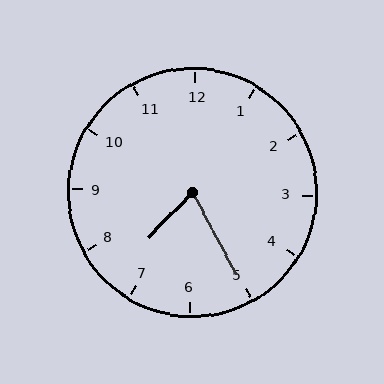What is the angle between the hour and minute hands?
Approximately 72 degrees.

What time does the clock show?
7:25.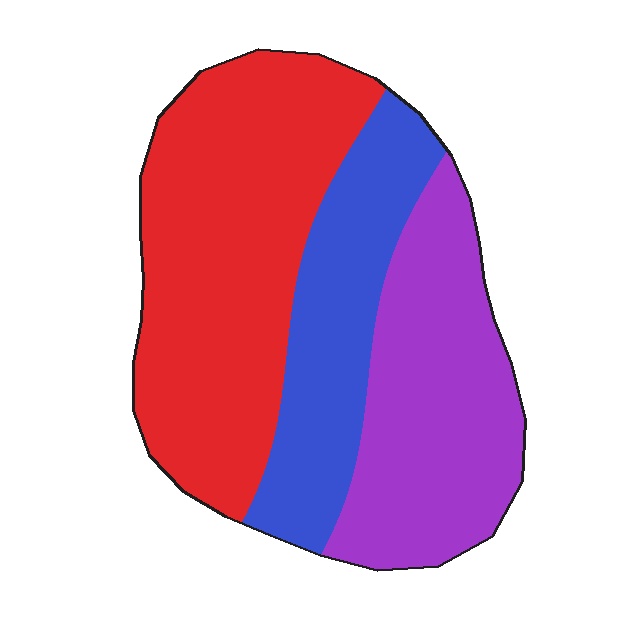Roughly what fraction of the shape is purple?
Purple takes up between a sixth and a third of the shape.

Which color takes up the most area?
Red, at roughly 45%.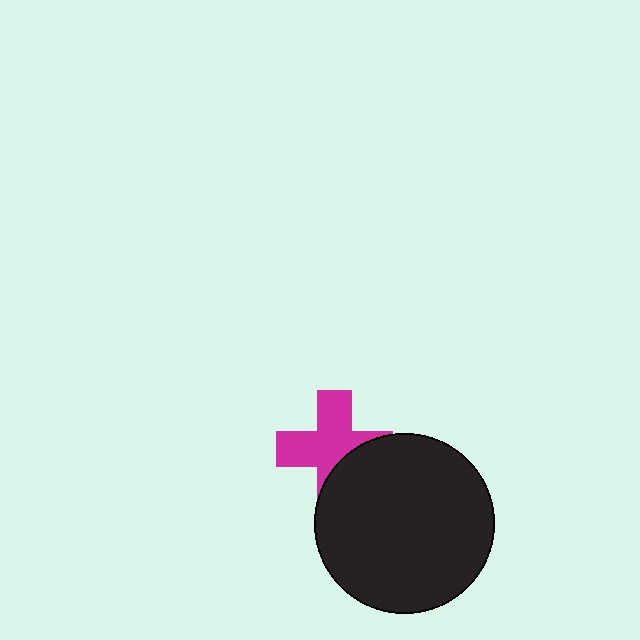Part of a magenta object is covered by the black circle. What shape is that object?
It is a cross.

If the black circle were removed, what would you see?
You would see the complete magenta cross.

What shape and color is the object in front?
The object in front is a black circle.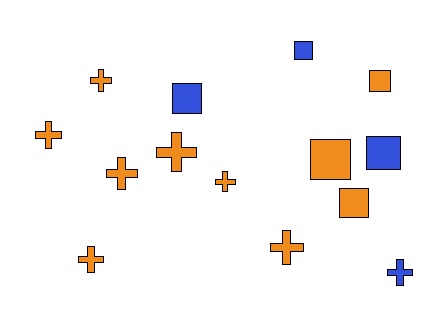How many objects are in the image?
There are 14 objects.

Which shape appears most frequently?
Cross, with 8 objects.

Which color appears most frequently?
Orange, with 10 objects.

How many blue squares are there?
There are 3 blue squares.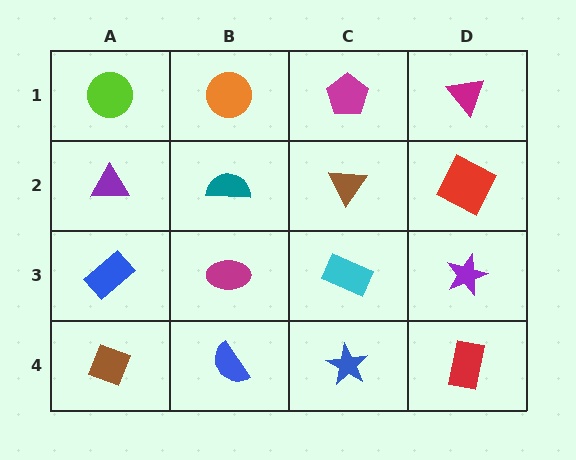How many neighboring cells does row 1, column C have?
3.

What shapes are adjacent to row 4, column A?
A blue rectangle (row 3, column A), a blue semicircle (row 4, column B).